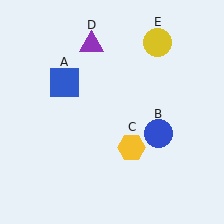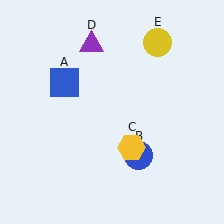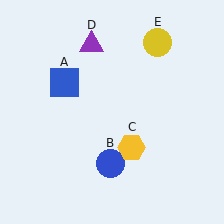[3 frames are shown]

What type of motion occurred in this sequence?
The blue circle (object B) rotated clockwise around the center of the scene.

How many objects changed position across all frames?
1 object changed position: blue circle (object B).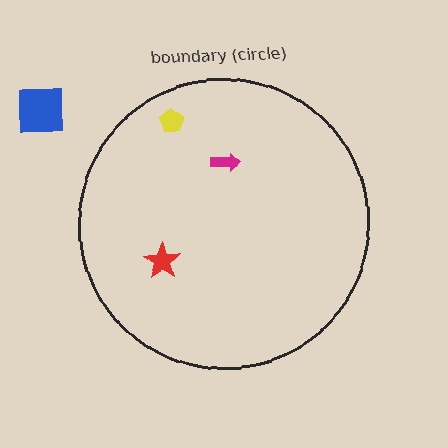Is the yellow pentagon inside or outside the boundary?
Inside.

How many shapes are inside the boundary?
3 inside, 1 outside.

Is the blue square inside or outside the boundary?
Outside.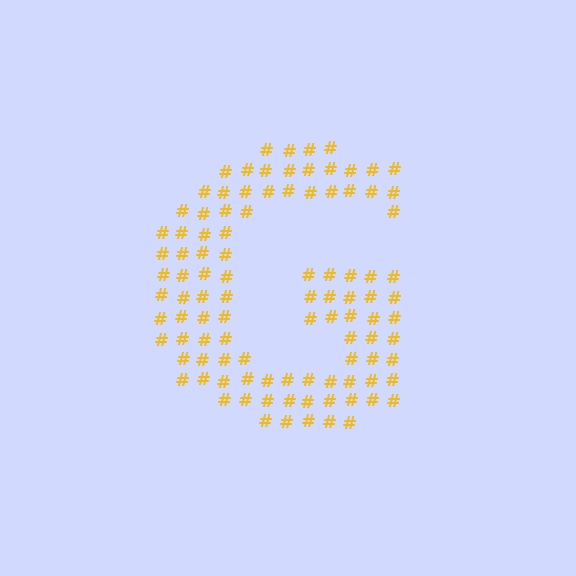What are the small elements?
The small elements are hash symbols.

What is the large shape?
The large shape is the letter G.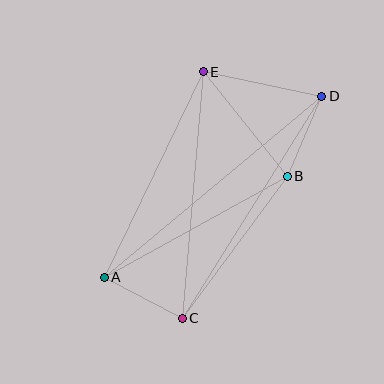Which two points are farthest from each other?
Points A and D are farthest from each other.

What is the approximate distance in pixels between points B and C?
The distance between B and C is approximately 176 pixels.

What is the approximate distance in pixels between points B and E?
The distance between B and E is approximately 134 pixels.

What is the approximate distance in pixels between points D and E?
The distance between D and E is approximately 121 pixels.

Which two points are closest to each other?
Points B and D are closest to each other.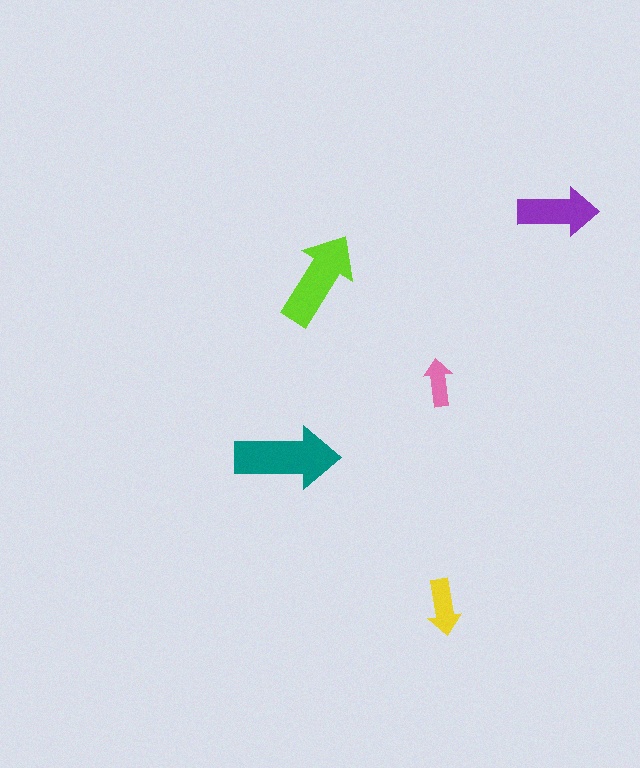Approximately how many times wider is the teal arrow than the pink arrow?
About 2 times wider.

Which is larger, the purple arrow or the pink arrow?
The purple one.